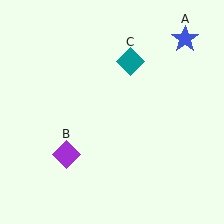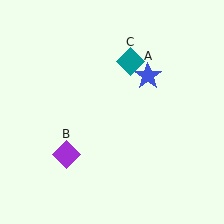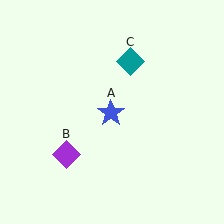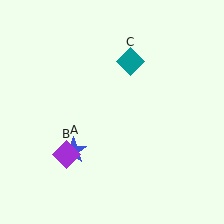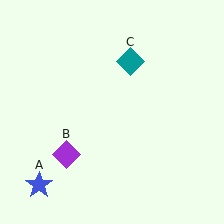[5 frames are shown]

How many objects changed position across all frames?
1 object changed position: blue star (object A).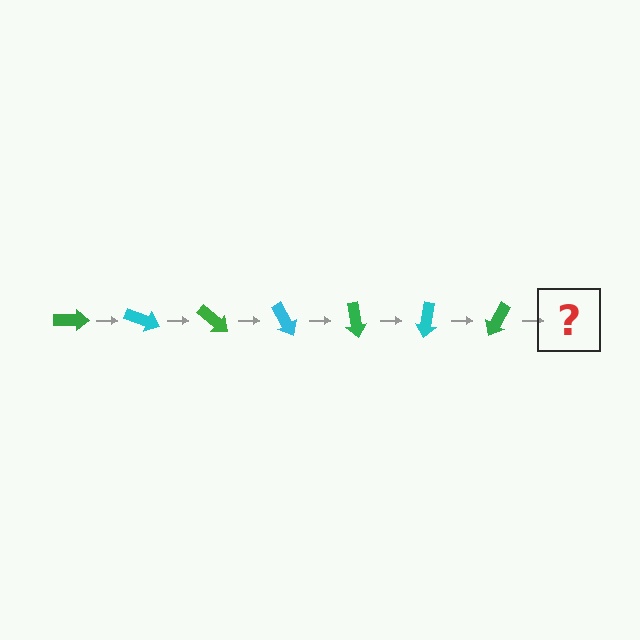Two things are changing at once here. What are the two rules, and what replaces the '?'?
The two rules are that it rotates 20 degrees each step and the color cycles through green and cyan. The '?' should be a cyan arrow, rotated 140 degrees from the start.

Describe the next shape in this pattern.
It should be a cyan arrow, rotated 140 degrees from the start.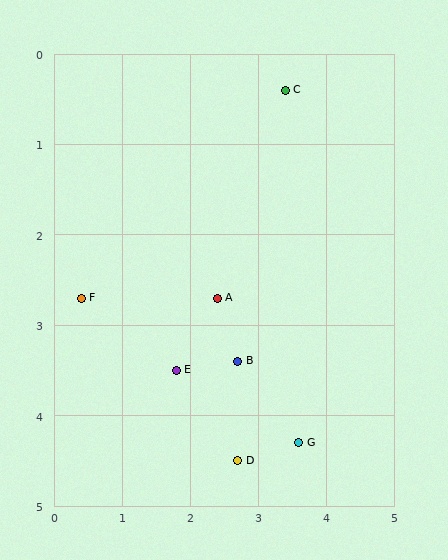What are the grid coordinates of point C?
Point C is at approximately (3.4, 0.4).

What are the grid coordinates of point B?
Point B is at approximately (2.7, 3.4).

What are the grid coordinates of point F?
Point F is at approximately (0.4, 2.7).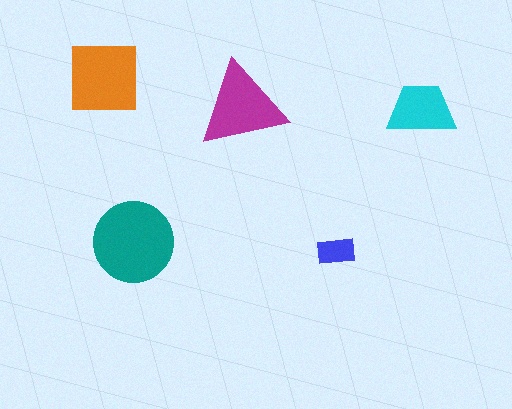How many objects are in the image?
There are 5 objects in the image.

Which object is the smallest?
The blue rectangle.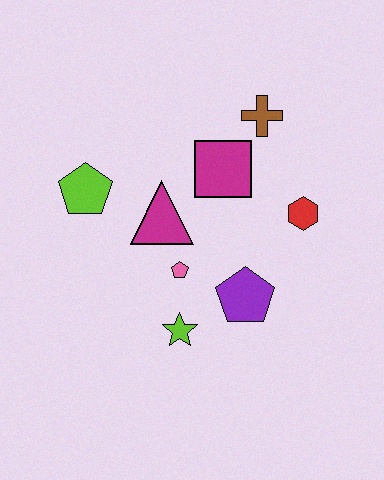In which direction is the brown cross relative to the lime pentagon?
The brown cross is to the right of the lime pentagon.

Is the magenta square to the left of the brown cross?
Yes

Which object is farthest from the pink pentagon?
The brown cross is farthest from the pink pentagon.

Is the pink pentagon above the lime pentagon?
No